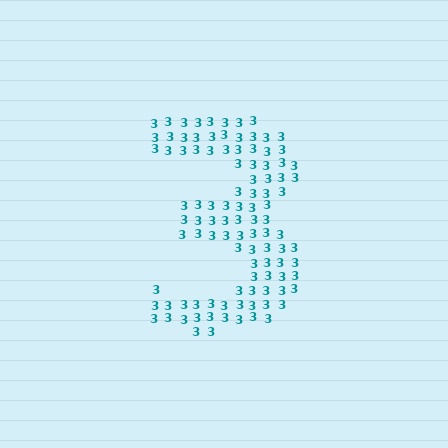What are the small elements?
The small elements are digit 3's.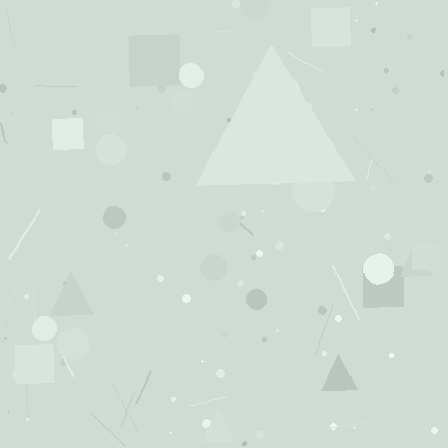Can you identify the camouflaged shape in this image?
The camouflaged shape is a triangle.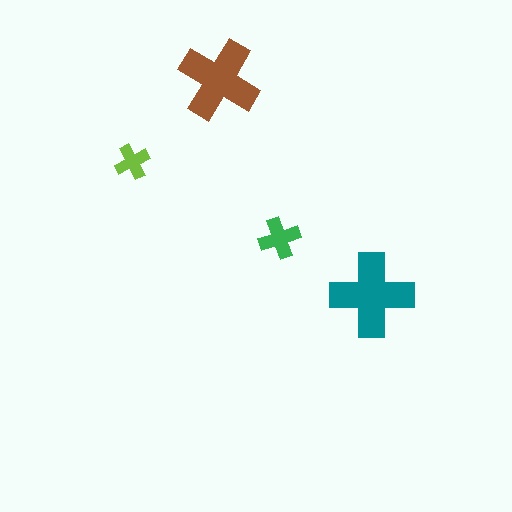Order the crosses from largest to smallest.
the teal one, the brown one, the green one, the lime one.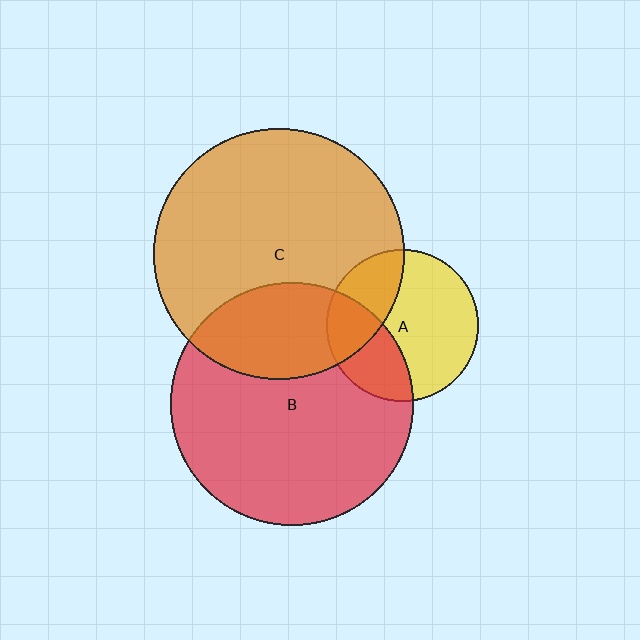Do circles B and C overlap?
Yes.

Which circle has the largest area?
Circle C (orange).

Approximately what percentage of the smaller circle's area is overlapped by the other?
Approximately 30%.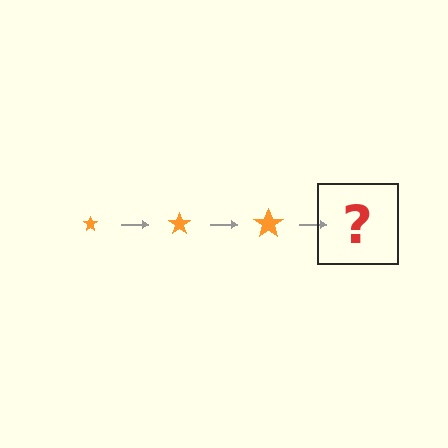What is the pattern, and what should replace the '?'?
The pattern is that the star gets progressively larger each step. The '?' should be an orange star, larger than the previous one.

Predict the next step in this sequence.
The next step is an orange star, larger than the previous one.